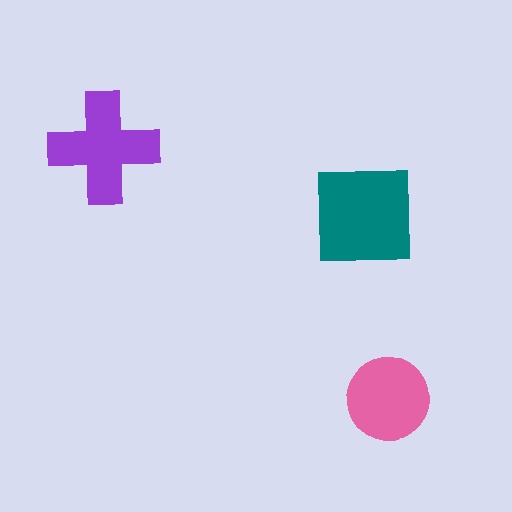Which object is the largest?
The teal square.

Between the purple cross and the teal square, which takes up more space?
The teal square.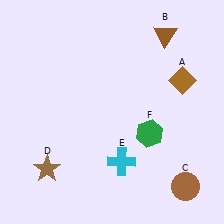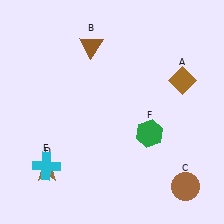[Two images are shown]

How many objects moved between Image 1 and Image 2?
2 objects moved between the two images.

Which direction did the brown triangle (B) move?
The brown triangle (B) moved left.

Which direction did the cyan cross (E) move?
The cyan cross (E) moved left.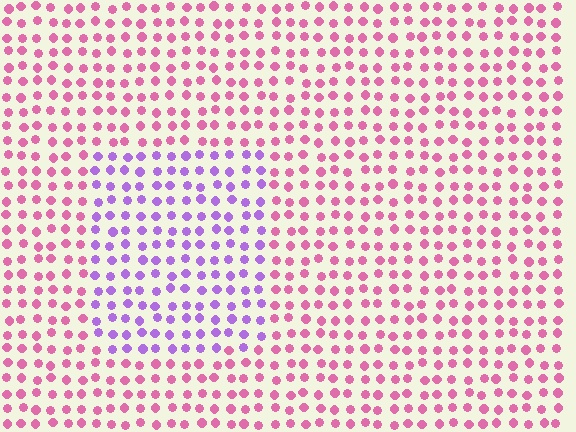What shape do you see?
I see a rectangle.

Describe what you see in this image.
The image is filled with small pink elements in a uniform arrangement. A rectangle-shaped region is visible where the elements are tinted to a slightly different hue, forming a subtle color boundary.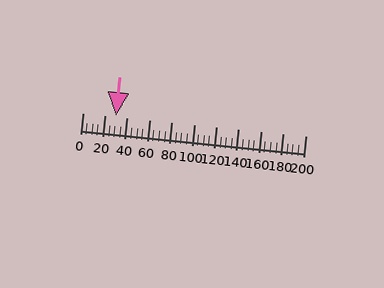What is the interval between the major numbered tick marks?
The major tick marks are spaced 20 units apart.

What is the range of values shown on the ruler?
The ruler shows values from 0 to 200.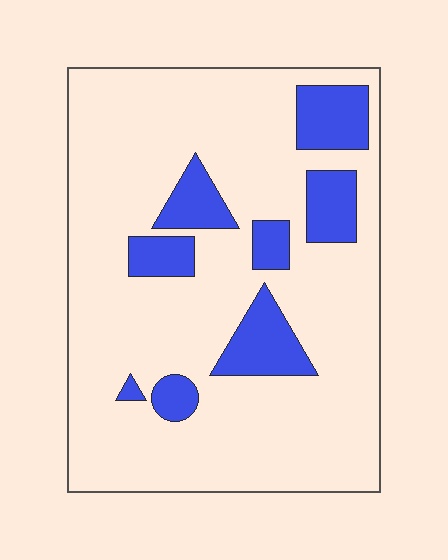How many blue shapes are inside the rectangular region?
8.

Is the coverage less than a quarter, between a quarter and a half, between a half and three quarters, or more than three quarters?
Less than a quarter.